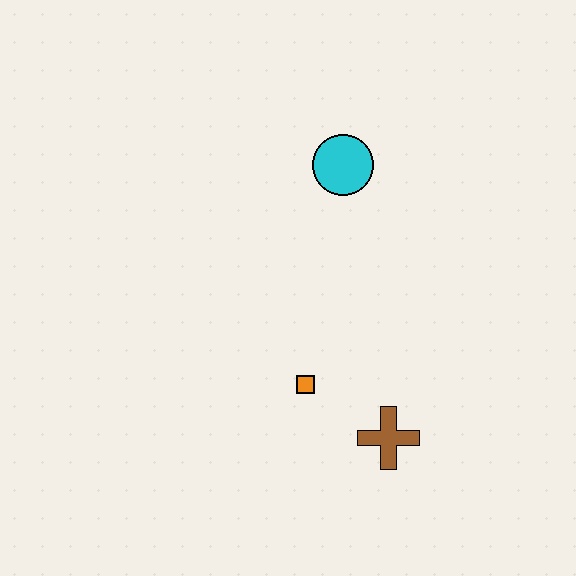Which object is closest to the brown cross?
The orange square is closest to the brown cross.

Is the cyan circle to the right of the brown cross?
No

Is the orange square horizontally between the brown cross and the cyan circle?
No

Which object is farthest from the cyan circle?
The brown cross is farthest from the cyan circle.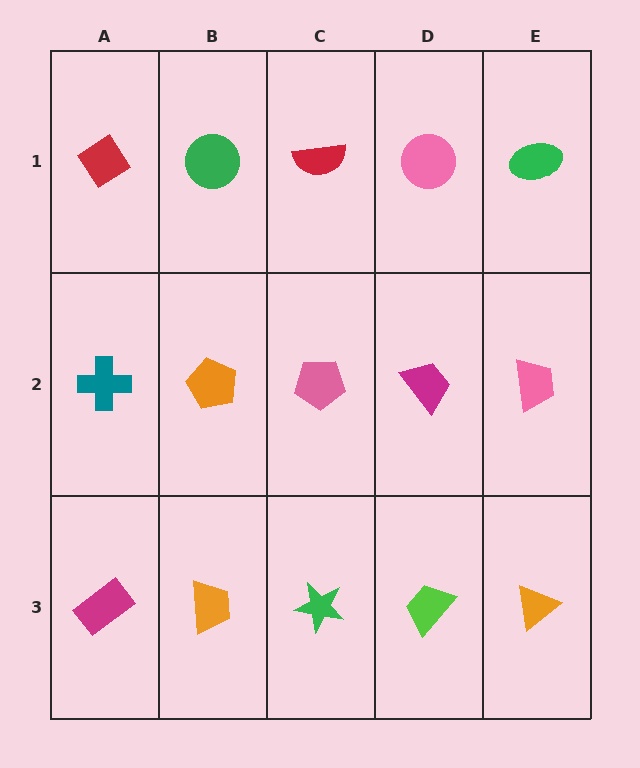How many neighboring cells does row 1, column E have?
2.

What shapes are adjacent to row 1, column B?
An orange pentagon (row 2, column B), a red diamond (row 1, column A), a red semicircle (row 1, column C).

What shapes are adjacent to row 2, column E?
A green ellipse (row 1, column E), an orange triangle (row 3, column E), a magenta trapezoid (row 2, column D).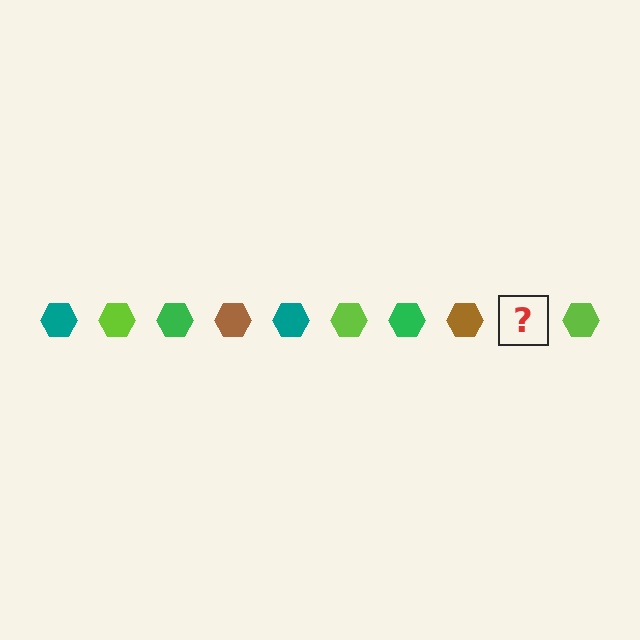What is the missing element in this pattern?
The missing element is a teal hexagon.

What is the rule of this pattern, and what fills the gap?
The rule is that the pattern cycles through teal, lime, green, brown hexagons. The gap should be filled with a teal hexagon.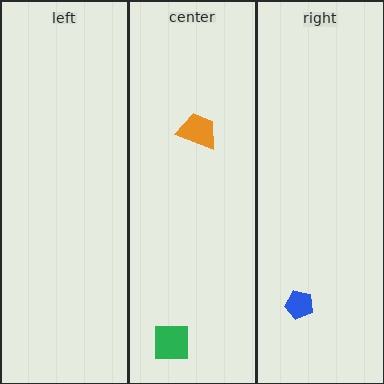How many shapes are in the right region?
1.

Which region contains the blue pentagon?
The right region.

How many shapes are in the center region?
2.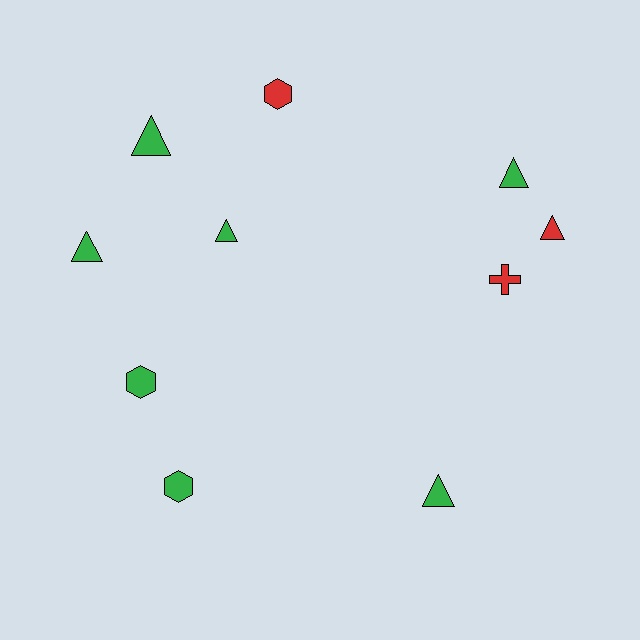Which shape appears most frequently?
Triangle, with 6 objects.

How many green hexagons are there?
There are 2 green hexagons.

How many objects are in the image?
There are 10 objects.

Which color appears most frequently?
Green, with 7 objects.